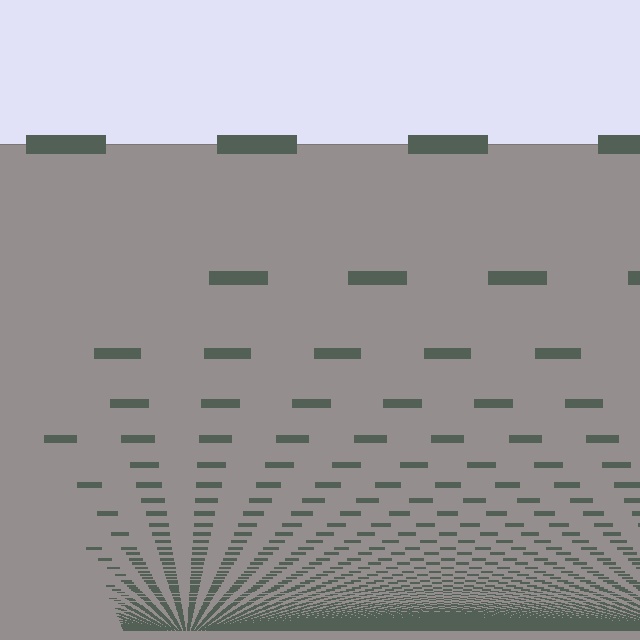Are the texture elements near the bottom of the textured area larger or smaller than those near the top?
Smaller. The gradient is inverted — elements near the bottom are smaller and denser.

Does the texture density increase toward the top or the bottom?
Density increases toward the bottom.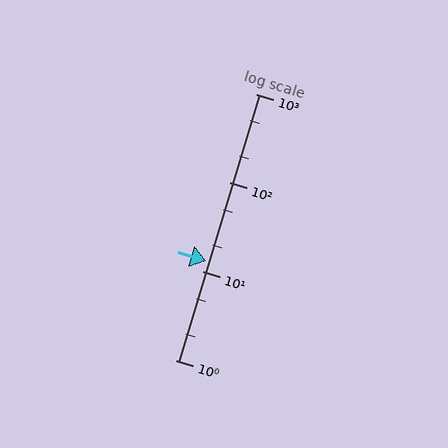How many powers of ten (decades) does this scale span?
The scale spans 3 decades, from 1 to 1000.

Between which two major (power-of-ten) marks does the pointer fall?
The pointer is between 10 and 100.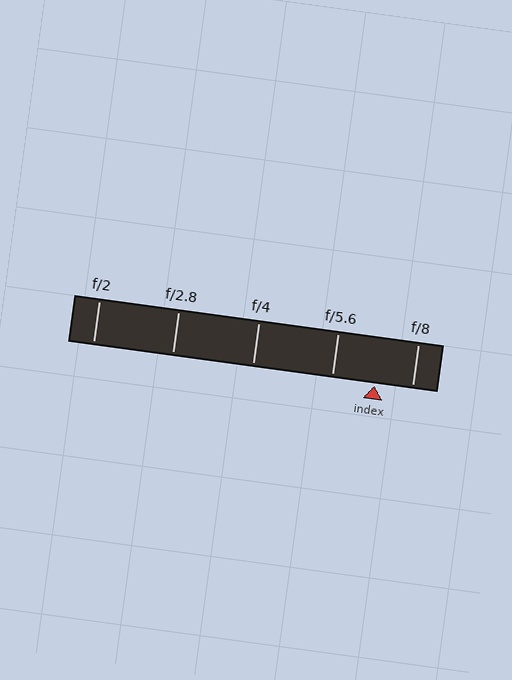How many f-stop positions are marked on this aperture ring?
There are 5 f-stop positions marked.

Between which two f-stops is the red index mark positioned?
The index mark is between f/5.6 and f/8.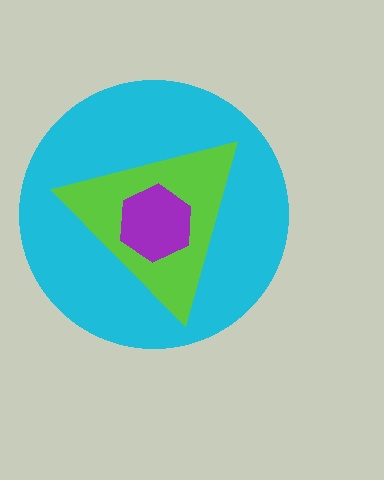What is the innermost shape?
The purple hexagon.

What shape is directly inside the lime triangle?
The purple hexagon.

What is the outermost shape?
The cyan circle.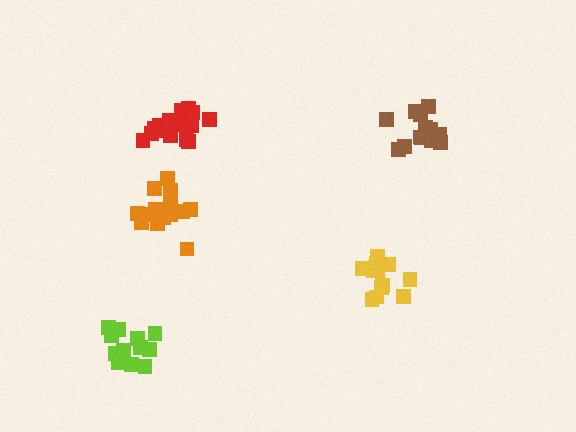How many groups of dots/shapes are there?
There are 5 groups.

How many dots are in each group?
Group 1: 18 dots, Group 2: 13 dots, Group 3: 13 dots, Group 4: 13 dots, Group 5: 15 dots (72 total).